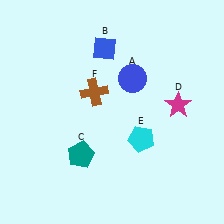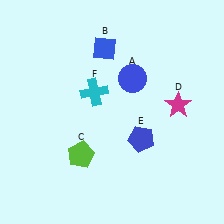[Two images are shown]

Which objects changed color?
C changed from teal to lime. E changed from cyan to blue. F changed from brown to cyan.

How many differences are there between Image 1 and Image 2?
There are 3 differences between the two images.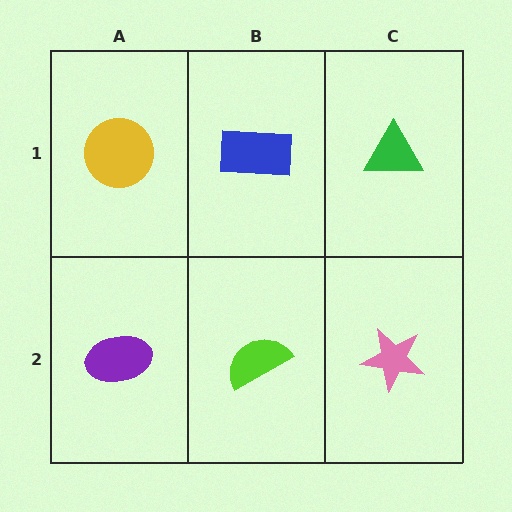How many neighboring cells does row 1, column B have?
3.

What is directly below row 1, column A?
A purple ellipse.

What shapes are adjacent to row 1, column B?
A lime semicircle (row 2, column B), a yellow circle (row 1, column A), a green triangle (row 1, column C).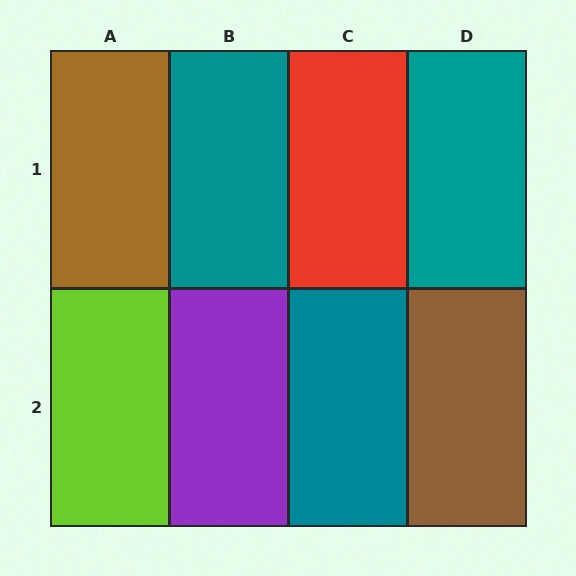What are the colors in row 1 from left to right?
Brown, teal, red, teal.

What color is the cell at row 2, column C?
Teal.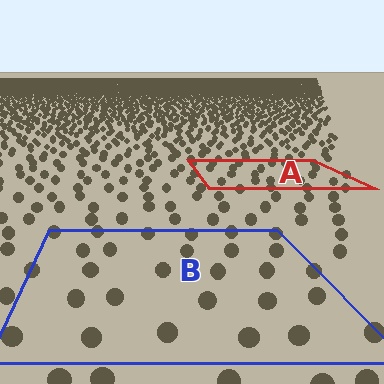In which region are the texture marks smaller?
The texture marks are smaller in region A, because it is farther away.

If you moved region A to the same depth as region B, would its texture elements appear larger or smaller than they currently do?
They would appear larger. At a closer depth, the same texture elements are projected at a bigger on-screen size.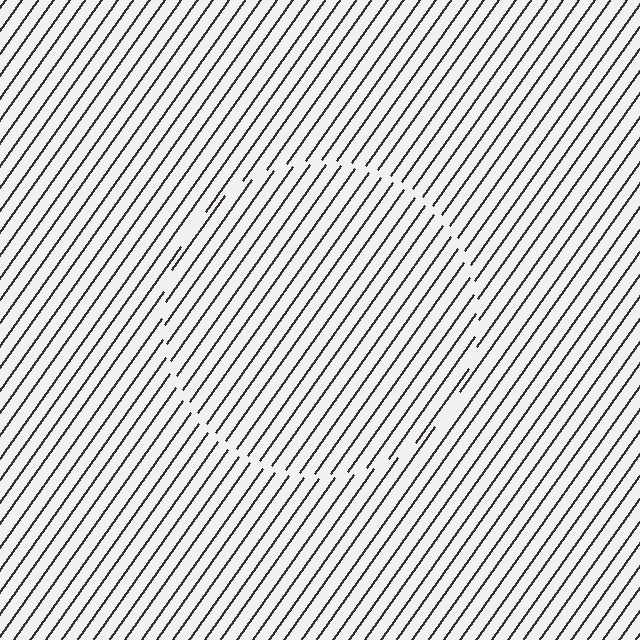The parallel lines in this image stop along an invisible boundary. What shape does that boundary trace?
An illusory circle. The interior of the shape contains the same grating, shifted by half a period — the contour is defined by the phase discontinuity where line-ends from the inner and outer gratings abut.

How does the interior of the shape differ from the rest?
The interior of the shape contains the same grating, shifted by half a period — the contour is defined by the phase discontinuity where line-ends from the inner and outer gratings abut.